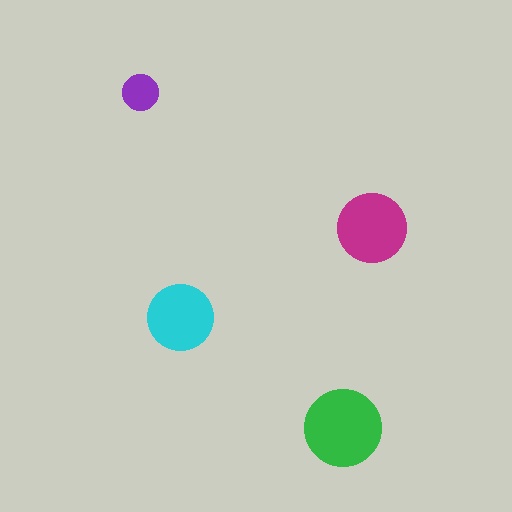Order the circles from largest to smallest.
the green one, the magenta one, the cyan one, the purple one.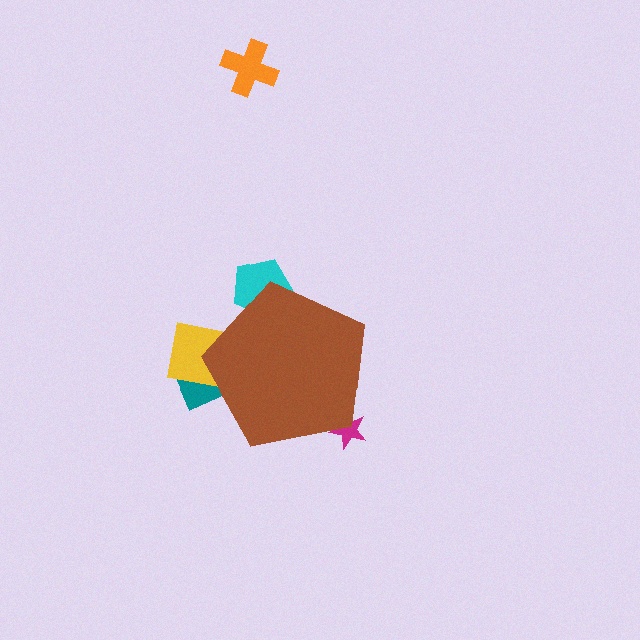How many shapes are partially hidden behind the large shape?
4 shapes are partially hidden.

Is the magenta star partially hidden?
Yes, the magenta star is partially hidden behind the brown pentagon.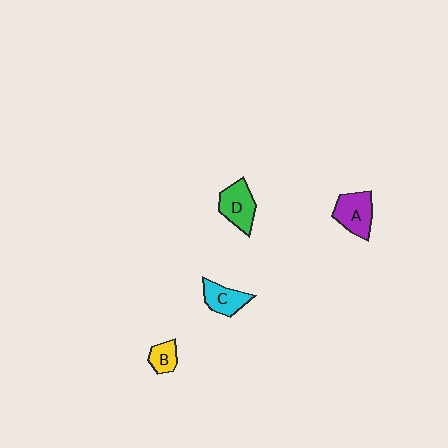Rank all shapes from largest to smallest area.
From largest to smallest: A (purple), D (green), C (cyan), B (yellow).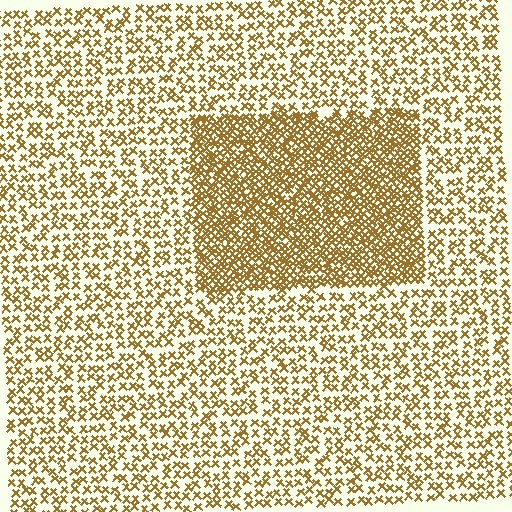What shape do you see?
I see a rectangle.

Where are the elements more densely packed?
The elements are more densely packed inside the rectangle boundary.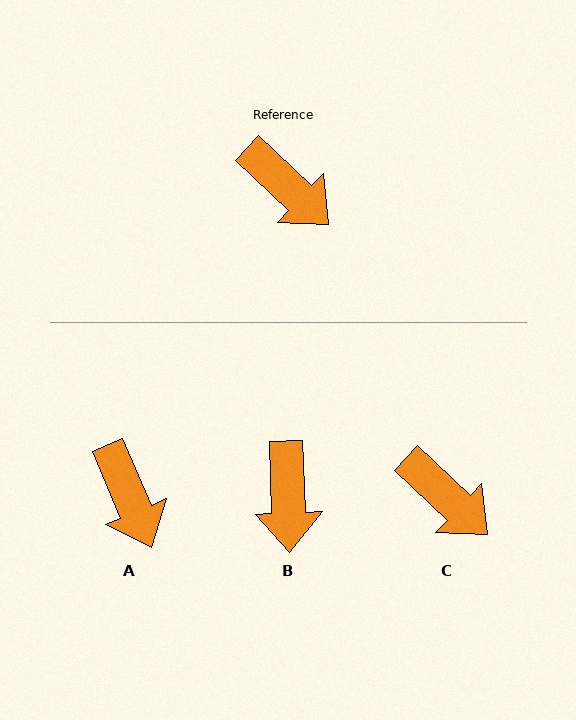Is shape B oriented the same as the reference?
No, it is off by about 45 degrees.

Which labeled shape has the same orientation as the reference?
C.